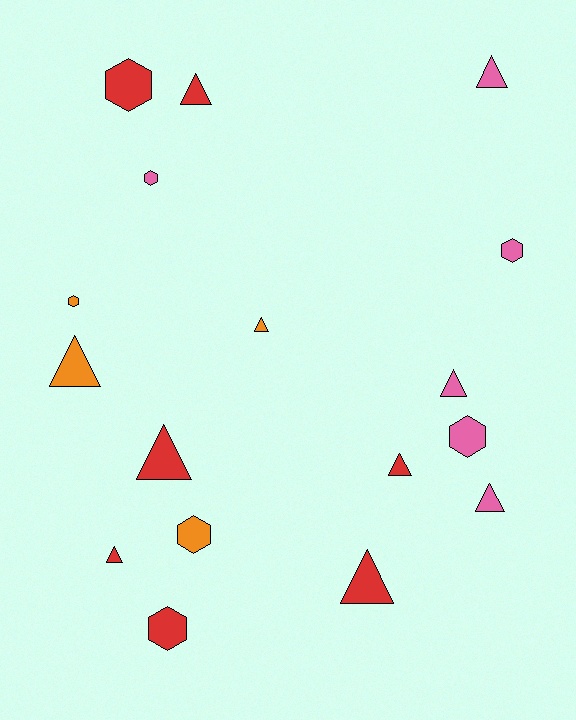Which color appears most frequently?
Red, with 7 objects.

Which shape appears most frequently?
Triangle, with 10 objects.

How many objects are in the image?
There are 17 objects.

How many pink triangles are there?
There are 3 pink triangles.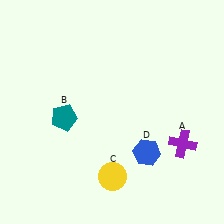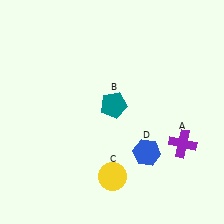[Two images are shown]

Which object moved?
The teal pentagon (B) moved right.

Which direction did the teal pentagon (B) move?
The teal pentagon (B) moved right.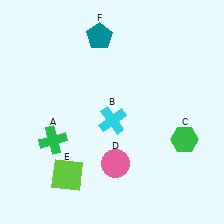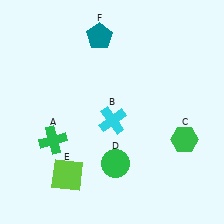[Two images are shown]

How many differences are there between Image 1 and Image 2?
There is 1 difference between the two images.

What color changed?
The circle (D) changed from pink in Image 1 to green in Image 2.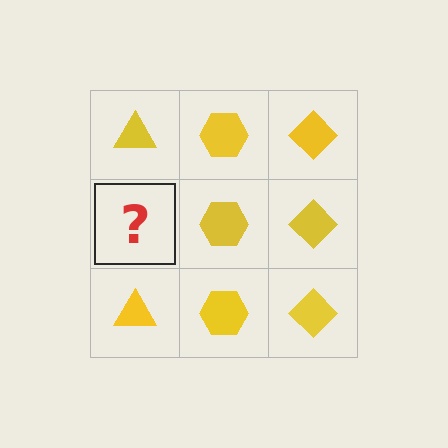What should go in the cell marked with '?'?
The missing cell should contain a yellow triangle.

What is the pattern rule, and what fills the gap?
The rule is that each column has a consistent shape. The gap should be filled with a yellow triangle.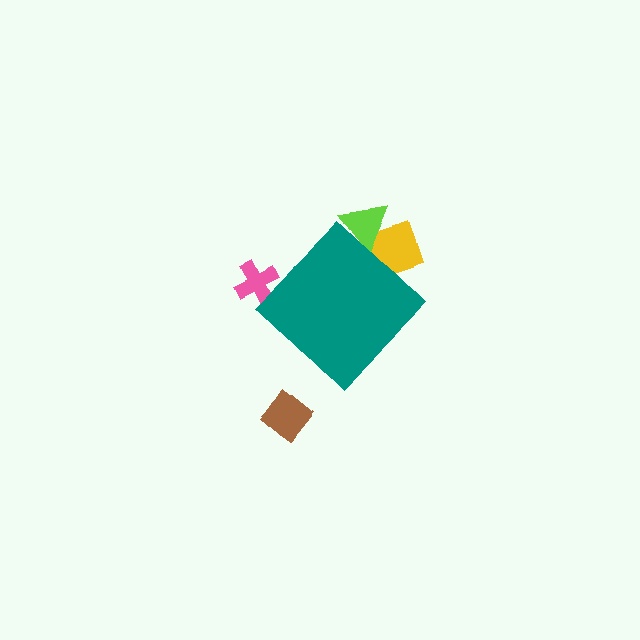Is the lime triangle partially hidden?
Yes, the lime triangle is partially hidden behind the teal diamond.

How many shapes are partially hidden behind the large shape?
3 shapes are partially hidden.